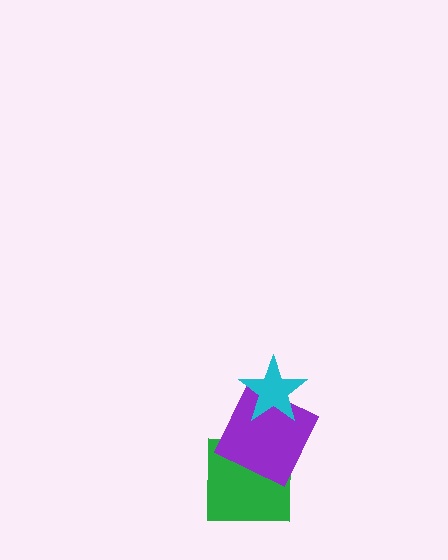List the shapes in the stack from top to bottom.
From top to bottom: the cyan star, the purple square, the green square.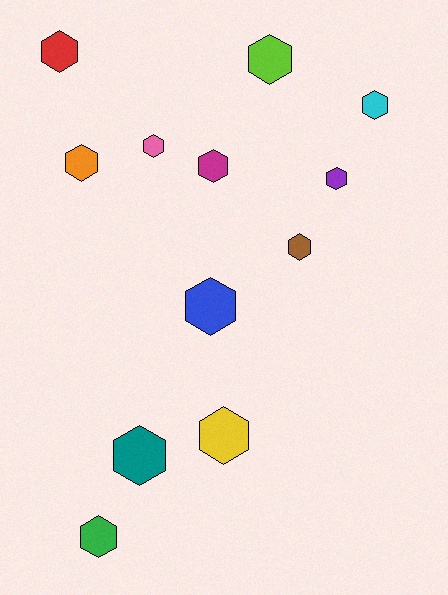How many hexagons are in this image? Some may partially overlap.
There are 12 hexagons.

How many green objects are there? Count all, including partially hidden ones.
There is 1 green object.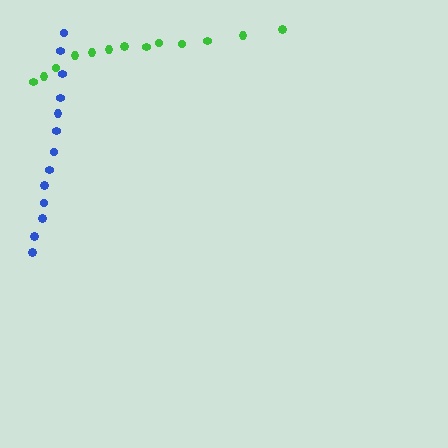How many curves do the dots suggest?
There are 2 distinct paths.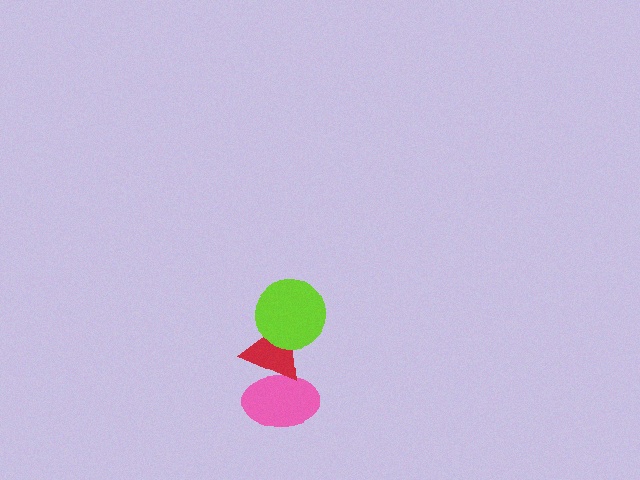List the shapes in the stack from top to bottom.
From top to bottom: the lime circle, the red triangle, the pink ellipse.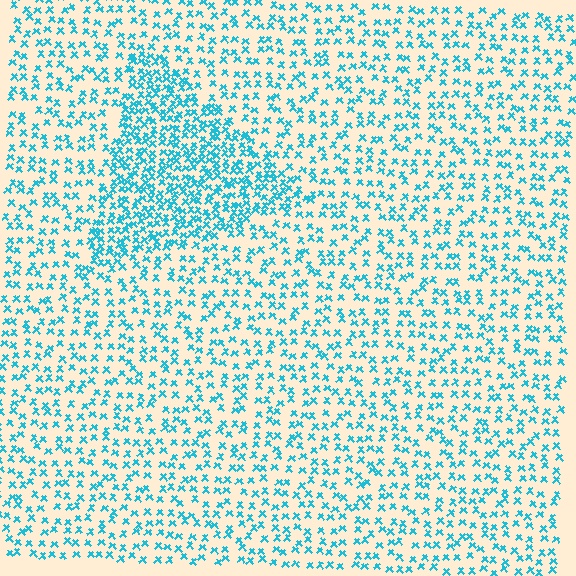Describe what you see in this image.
The image contains small cyan elements arranged at two different densities. A triangle-shaped region is visible where the elements are more densely packed than the surrounding area.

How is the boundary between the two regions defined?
The boundary is defined by a change in element density (approximately 2.1x ratio). All elements are the same color, size, and shape.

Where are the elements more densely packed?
The elements are more densely packed inside the triangle boundary.